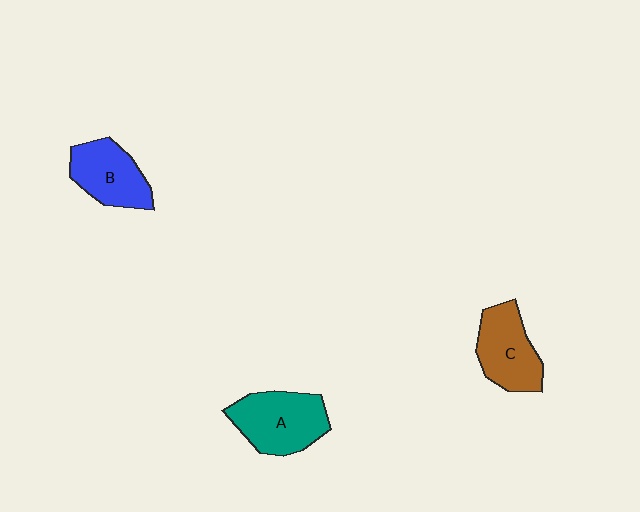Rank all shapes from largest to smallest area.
From largest to smallest: A (teal), C (brown), B (blue).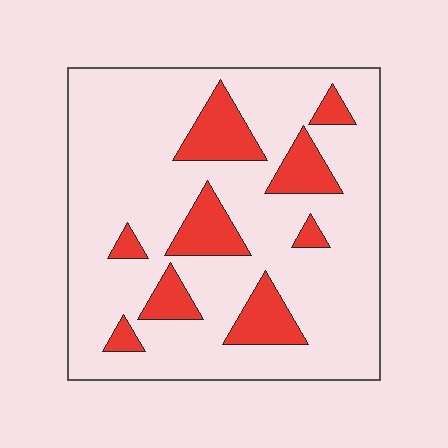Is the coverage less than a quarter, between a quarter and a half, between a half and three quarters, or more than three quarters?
Less than a quarter.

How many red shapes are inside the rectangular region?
9.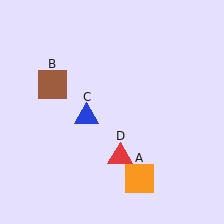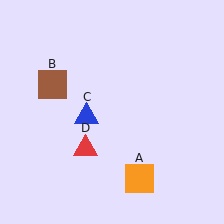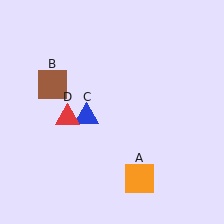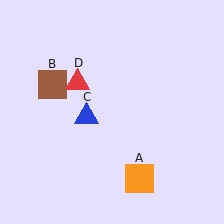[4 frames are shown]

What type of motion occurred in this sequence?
The red triangle (object D) rotated clockwise around the center of the scene.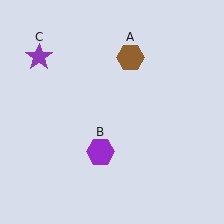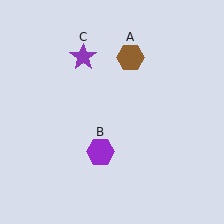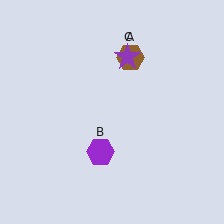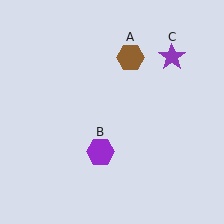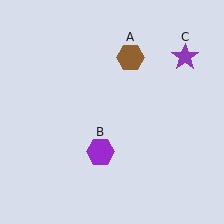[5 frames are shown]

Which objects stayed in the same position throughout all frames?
Brown hexagon (object A) and purple hexagon (object B) remained stationary.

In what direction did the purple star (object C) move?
The purple star (object C) moved right.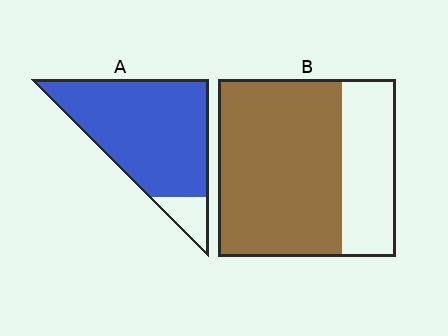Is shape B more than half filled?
Yes.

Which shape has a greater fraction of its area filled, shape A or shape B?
Shape A.